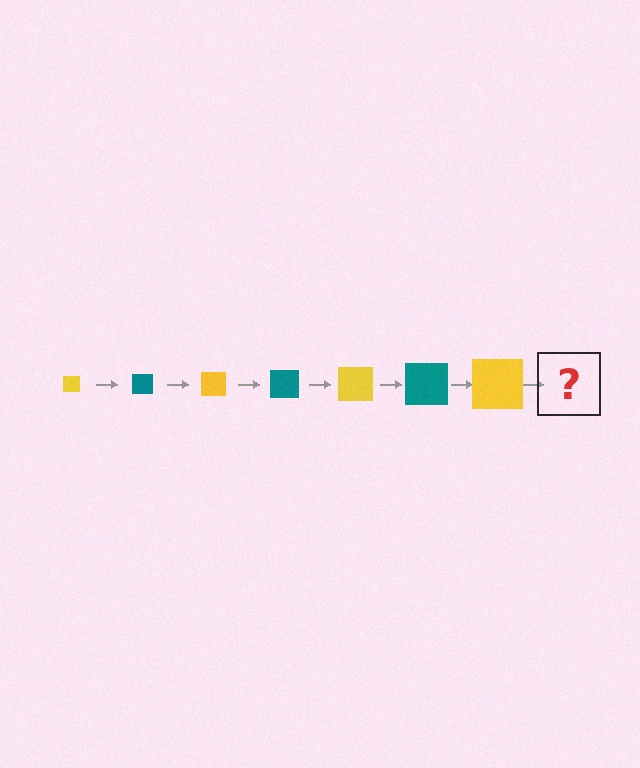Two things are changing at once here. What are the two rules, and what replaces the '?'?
The two rules are that the square grows larger each step and the color cycles through yellow and teal. The '?' should be a teal square, larger than the previous one.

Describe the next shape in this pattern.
It should be a teal square, larger than the previous one.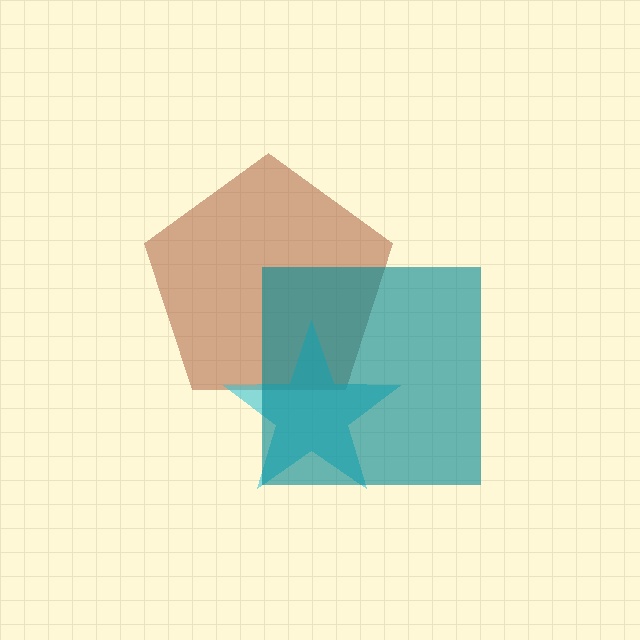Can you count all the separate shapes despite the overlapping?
Yes, there are 3 separate shapes.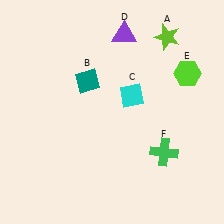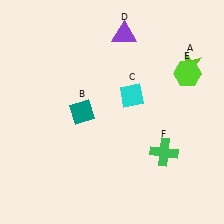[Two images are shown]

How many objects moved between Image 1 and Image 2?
2 objects moved between the two images.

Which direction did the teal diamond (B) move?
The teal diamond (B) moved down.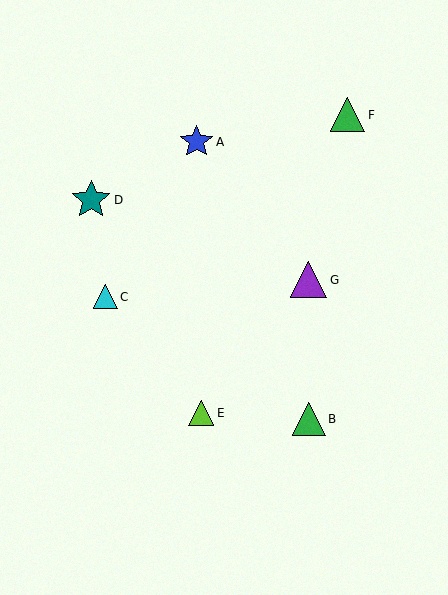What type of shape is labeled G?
Shape G is a purple triangle.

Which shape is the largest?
The teal star (labeled D) is the largest.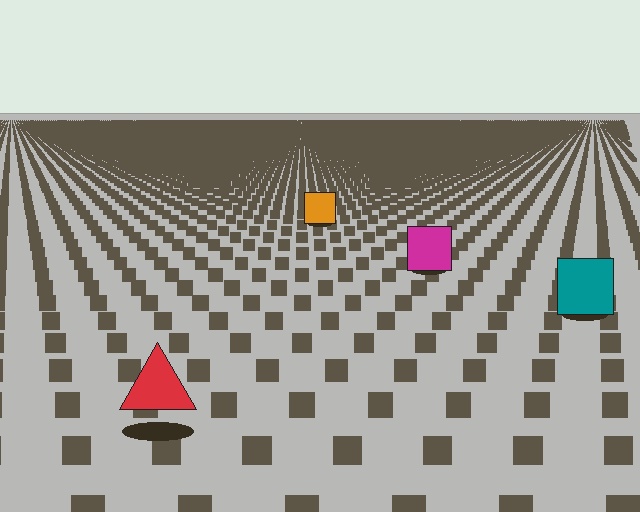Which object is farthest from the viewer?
The orange square is farthest from the viewer. It appears smaller and the ground texture around it is denser.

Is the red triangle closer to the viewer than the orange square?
Yes. The red triangle is closer — you can tell from the texture gradient: the ground texture is coarser near it.